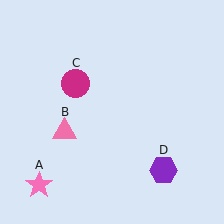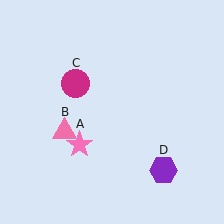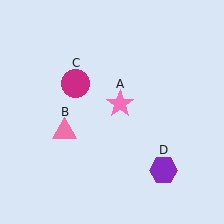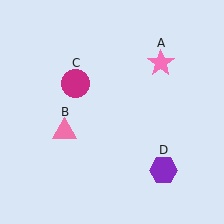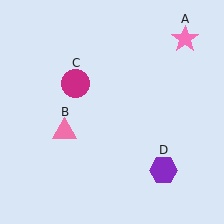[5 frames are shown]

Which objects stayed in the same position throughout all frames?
Pink triangle (object B) and magenta circle (object C) and purple hexagon (object D) remained stationary.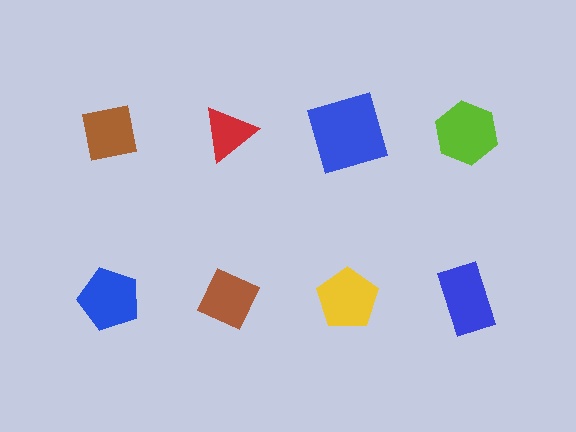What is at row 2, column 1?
A blue pentagon.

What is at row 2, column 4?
A blue rectangle.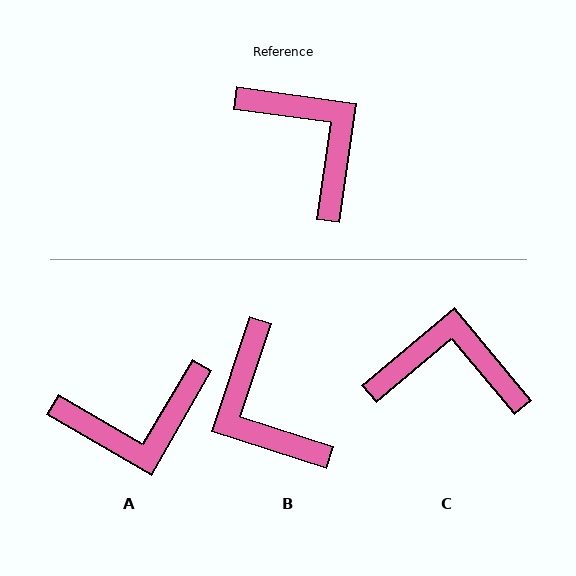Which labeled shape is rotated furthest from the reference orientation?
B, about 170 degrees away.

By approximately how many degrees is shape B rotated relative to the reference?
Approximately 170 degrees counter-clockwise.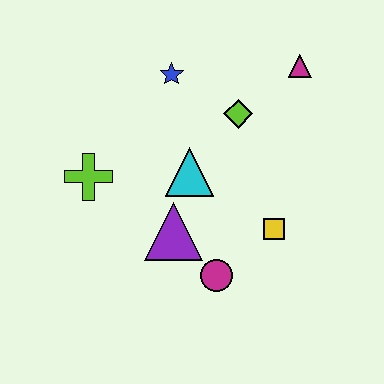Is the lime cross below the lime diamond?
Yes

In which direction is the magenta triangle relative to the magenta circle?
The magenta triangle is above the magenta circle.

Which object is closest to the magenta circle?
The purple triangle is closest to the magenta circle.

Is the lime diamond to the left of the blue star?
No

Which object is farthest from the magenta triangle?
The lime cross is farthest from the magenta triangle.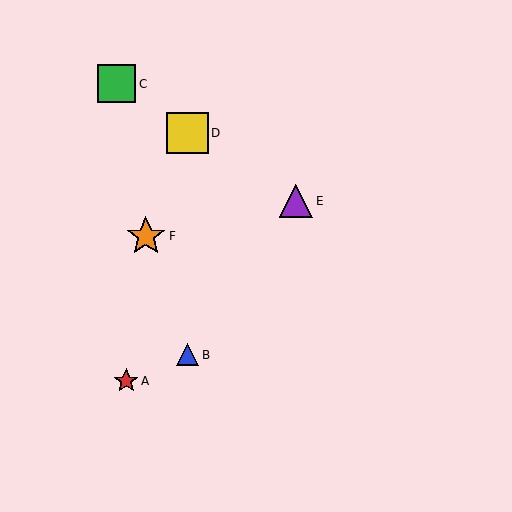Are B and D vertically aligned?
Yes, both are at x≈188.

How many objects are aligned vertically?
2 objects (B, D) are aligned vertically.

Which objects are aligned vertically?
Objects B, D are aligned vertically.